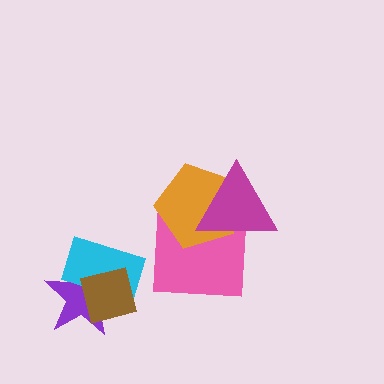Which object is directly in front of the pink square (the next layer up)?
The orange pentagon is directly in front of the pink square.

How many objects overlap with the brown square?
2 objects overlap with the brown square.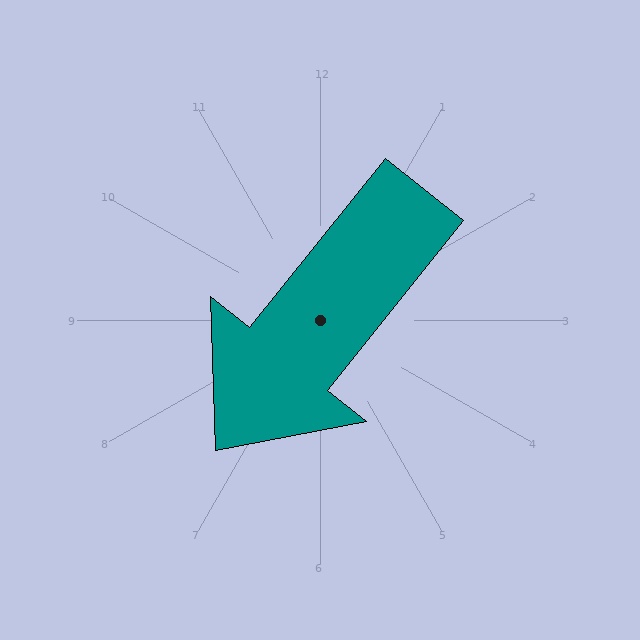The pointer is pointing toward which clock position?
Roughly 7 o'clock.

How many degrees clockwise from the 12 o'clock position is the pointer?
Approximately 219 degrees.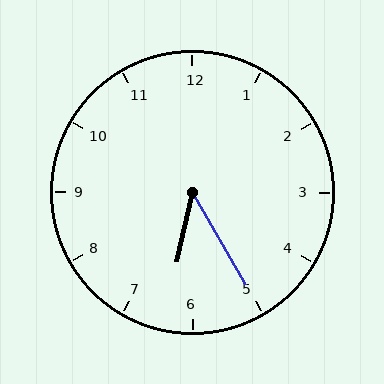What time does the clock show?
6:25.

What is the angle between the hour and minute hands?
Approximately 42 degrees.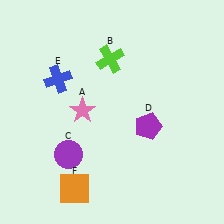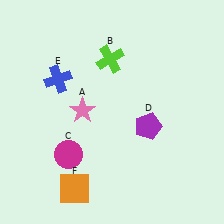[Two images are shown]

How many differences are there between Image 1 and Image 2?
There is 1 difference between the two images.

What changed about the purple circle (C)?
In Image 1, C is purple. In Image 2, it changed to magenta.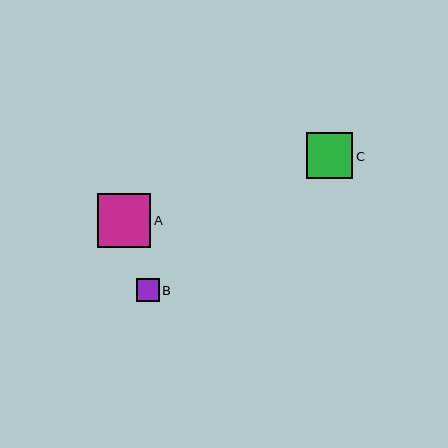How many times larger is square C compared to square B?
Square C is approximately 2.1 times the size of square B.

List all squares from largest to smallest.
From largest to smallest: A, C, B.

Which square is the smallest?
Square B is the smallest with a size of approximately 23 pixels.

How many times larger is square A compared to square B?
Square A is approximately 2.4 times the size of square B.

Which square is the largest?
Square A is the largest with a size of approximately 54 pixels.